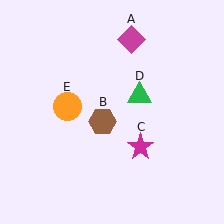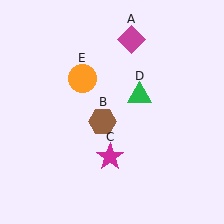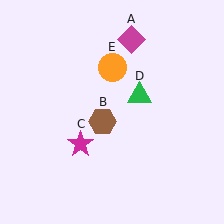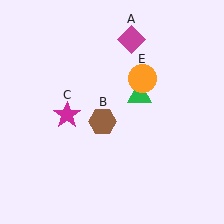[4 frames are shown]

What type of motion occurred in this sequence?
The magenta star (object C), orange circle (object E) rotated clockwise around the center of the scene.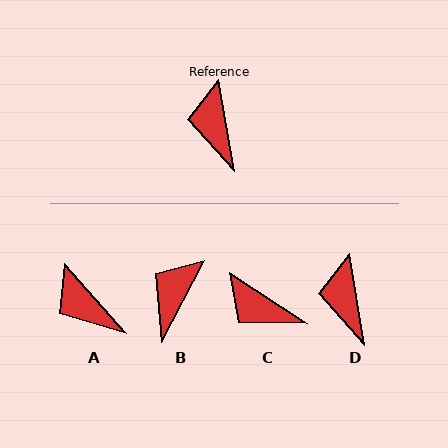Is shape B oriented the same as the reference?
No, it is off by about 37 degrees.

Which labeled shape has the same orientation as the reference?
D.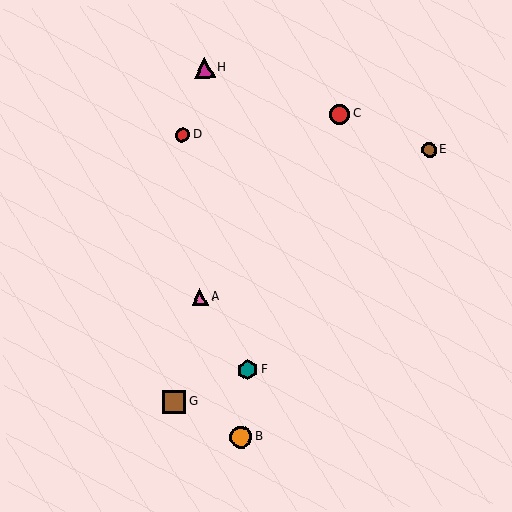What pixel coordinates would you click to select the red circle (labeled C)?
Click at (340, 114) to select the red circle C.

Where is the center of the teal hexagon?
The center of the teal hexagon is at (247, 370).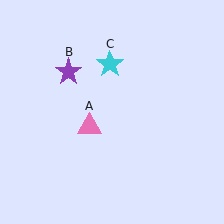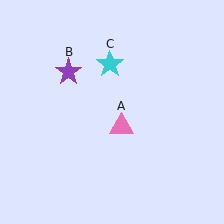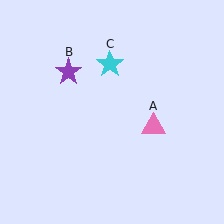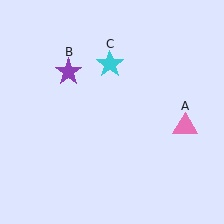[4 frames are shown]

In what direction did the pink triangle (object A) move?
The pink triangle (object A) moved right.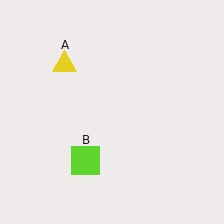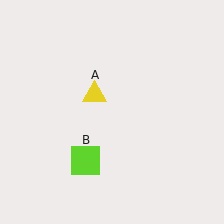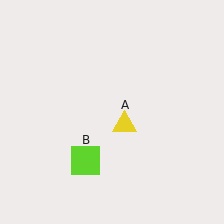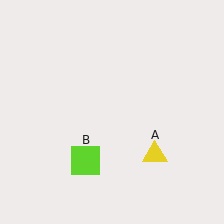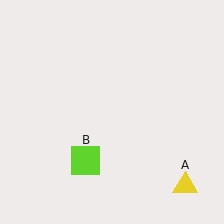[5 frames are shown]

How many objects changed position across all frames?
1 object changed position: yellow triangle (object A).